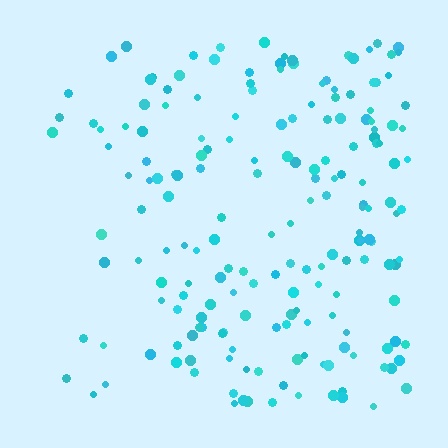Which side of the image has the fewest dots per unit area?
The left.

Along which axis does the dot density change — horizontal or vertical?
Horizontal.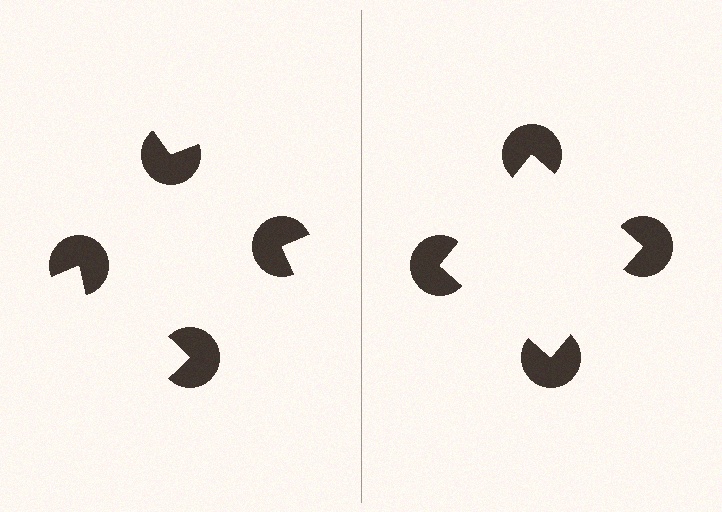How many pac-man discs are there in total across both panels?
8 — 4 on each side.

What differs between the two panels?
The pac-man discs are positioned identically on both sides; only the wedge orientations differ. On the right they align to a square; on the left they are misaligned.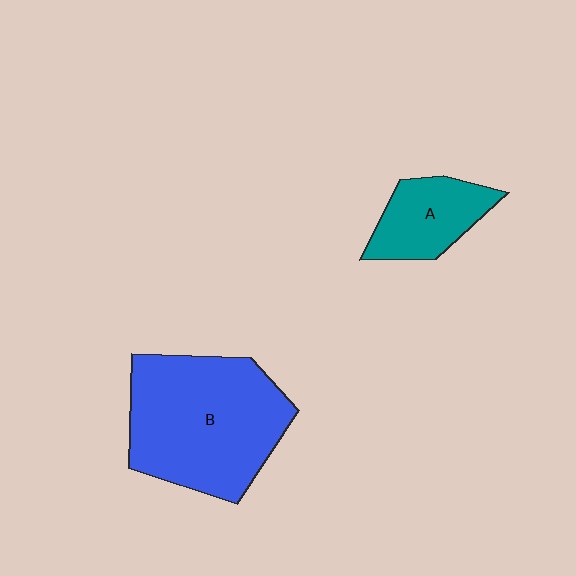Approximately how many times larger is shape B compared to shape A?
Approximately 2.5 times.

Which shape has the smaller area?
Shape A (teal).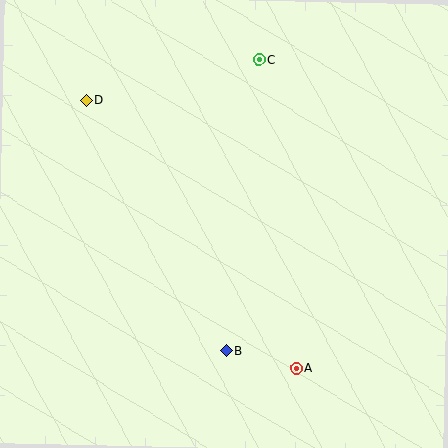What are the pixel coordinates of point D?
Point D is at (86, 100).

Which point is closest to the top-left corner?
Point D is closest to the top-left corner.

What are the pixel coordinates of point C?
Point C is at (259, 59).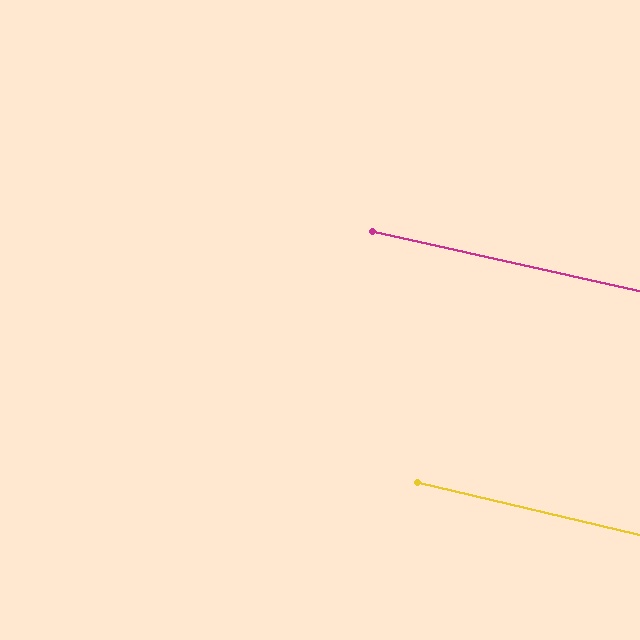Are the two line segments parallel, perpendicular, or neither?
Parallel — their directions differ by only 0.6°.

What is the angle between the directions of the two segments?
Approximately 1 degree.